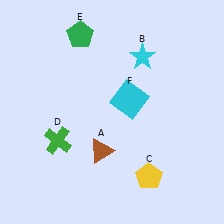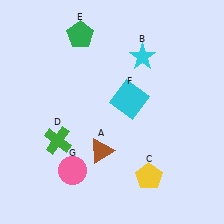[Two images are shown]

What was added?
A pink circle (G) was added in Image 2.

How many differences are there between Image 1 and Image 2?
There is 1 difference between the two images.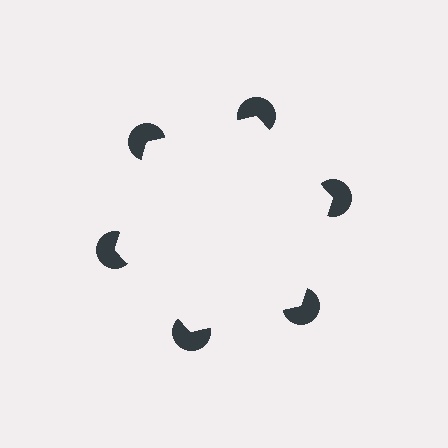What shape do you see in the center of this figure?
An illusory hexagon — its edges are inferred from the aligned wedge cuts in the pac-man discs, not physically drawn.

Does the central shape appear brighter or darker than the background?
It typically appears slightly brighter than the background, even though no actual brightness change is drawn.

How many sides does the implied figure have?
6 sides.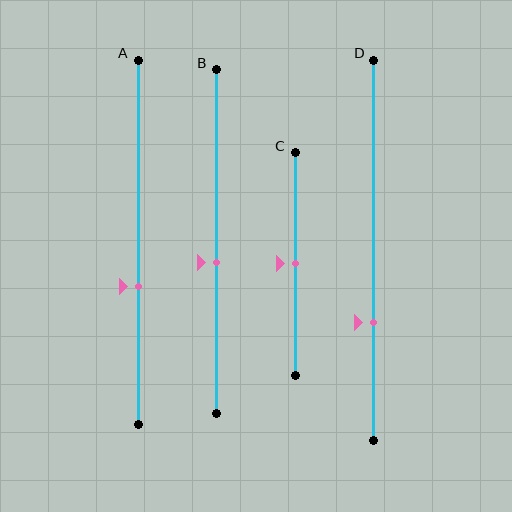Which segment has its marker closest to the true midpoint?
Segment C has its marker closest to the true midpoint.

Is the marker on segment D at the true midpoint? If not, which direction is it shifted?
No, the marker on segment D is shifted downward by about 19% of the segment length.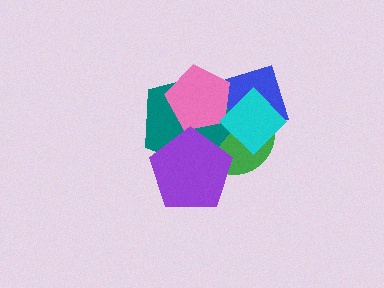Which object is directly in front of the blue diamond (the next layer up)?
The teal pentagon is directly in front of the blue diamond.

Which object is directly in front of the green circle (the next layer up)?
The blue diamond is directly in front of the green circle.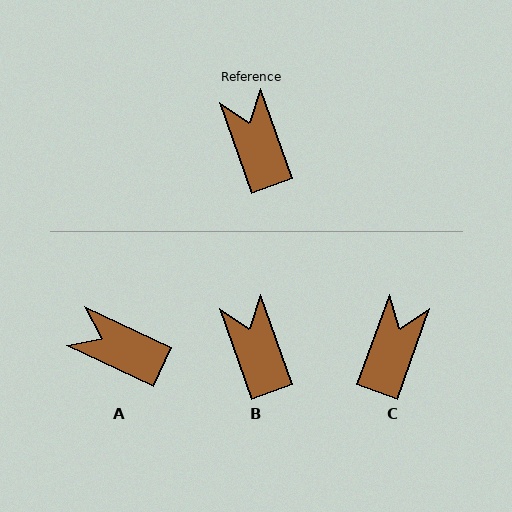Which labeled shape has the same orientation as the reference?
B.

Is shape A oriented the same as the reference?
No, it is off by about 45 degrees.